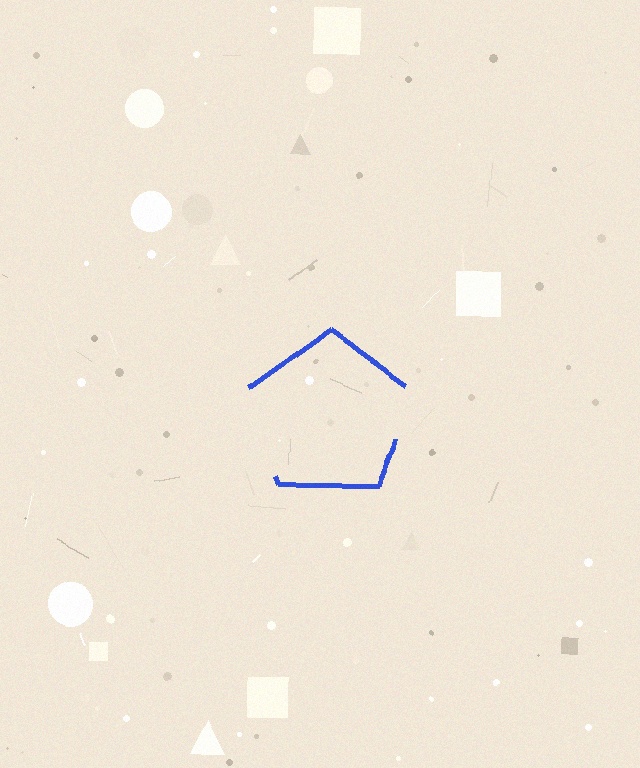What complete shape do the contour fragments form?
The contour fragments form a pentagon.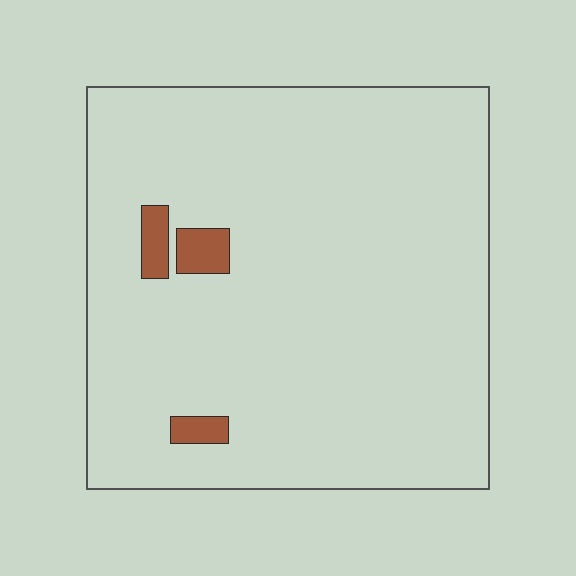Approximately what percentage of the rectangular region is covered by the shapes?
Approximately 5%.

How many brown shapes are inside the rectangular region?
3.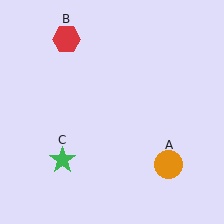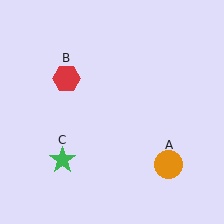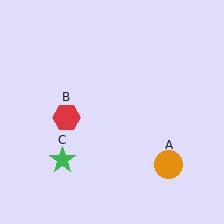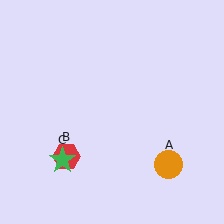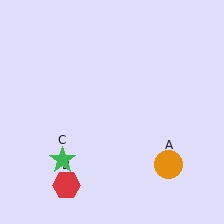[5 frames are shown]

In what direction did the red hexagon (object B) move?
The red hexagon (object B) moved down.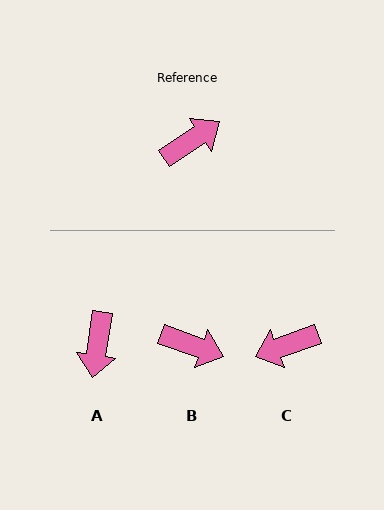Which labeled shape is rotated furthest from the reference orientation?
C, about 166 degrees away.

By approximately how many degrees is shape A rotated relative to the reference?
Approximately 132 degrees clockwise.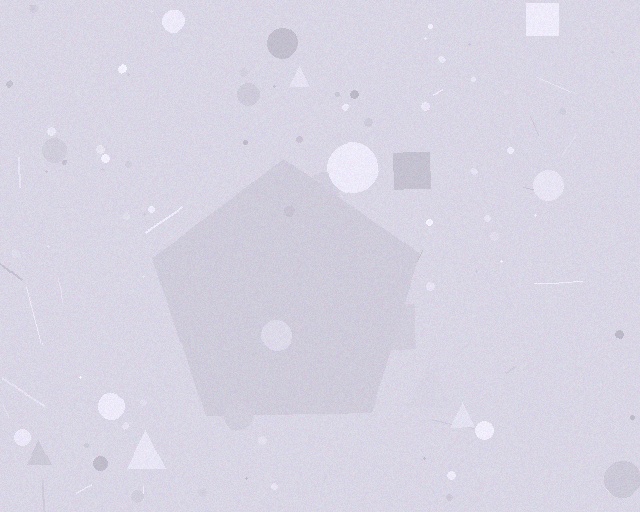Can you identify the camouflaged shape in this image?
The camouflaged shape is a pentagon.